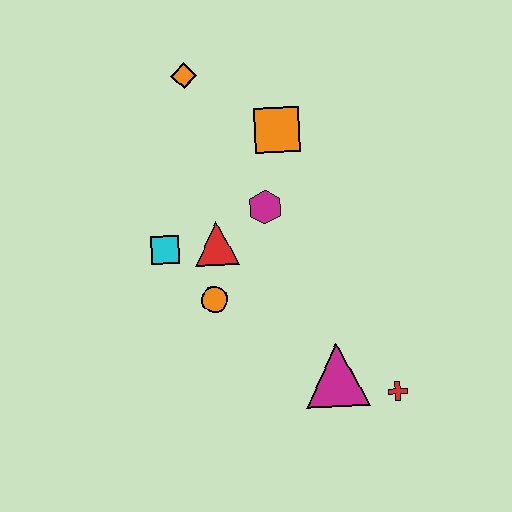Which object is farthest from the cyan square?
The red cross is farthest from the cyan square.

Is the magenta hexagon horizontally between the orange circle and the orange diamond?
No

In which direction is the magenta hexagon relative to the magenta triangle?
The magenta hexagon is above the magenta triangle.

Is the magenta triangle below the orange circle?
Yes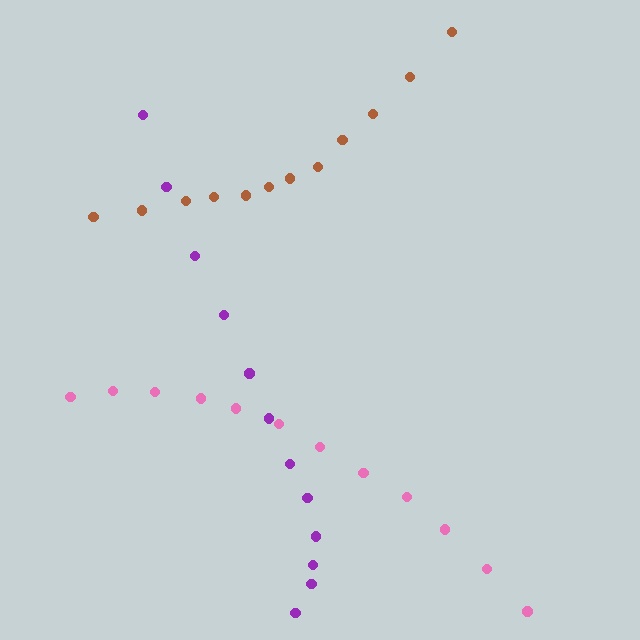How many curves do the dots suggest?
There are 3 distinct paths.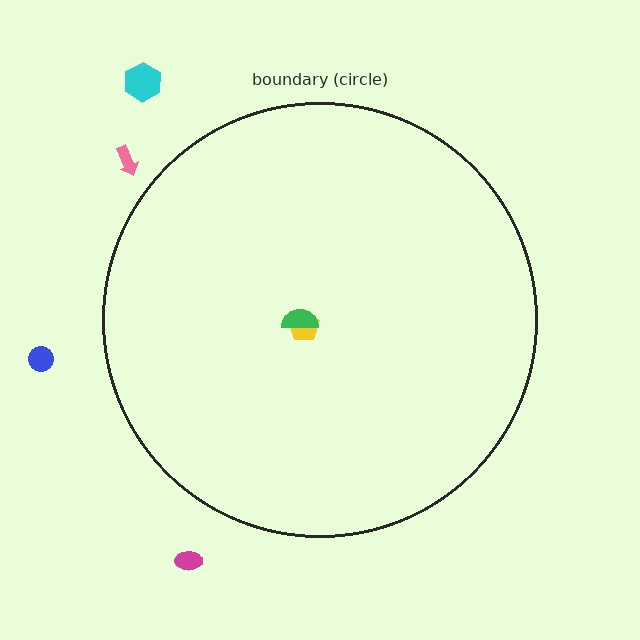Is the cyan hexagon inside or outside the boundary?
Outside.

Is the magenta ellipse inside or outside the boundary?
Outside.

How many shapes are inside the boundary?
2 inside, 4 outside.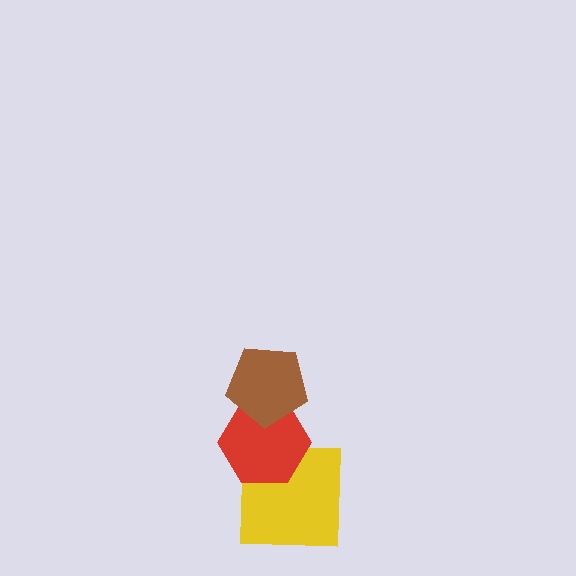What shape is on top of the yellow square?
The red hexagon is on top of the yellow square.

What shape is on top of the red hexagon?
The brown pentagon is on top of the red hexagon.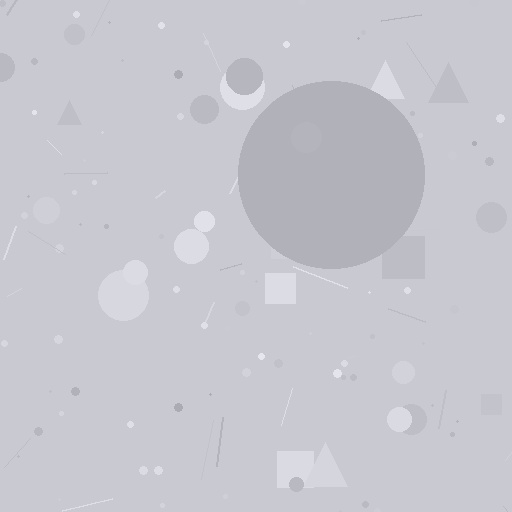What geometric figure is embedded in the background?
A circle is embedded in the background.